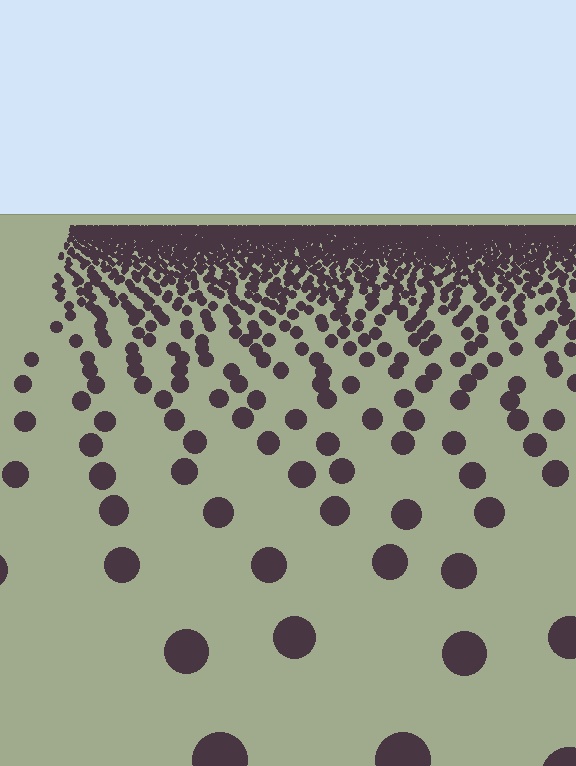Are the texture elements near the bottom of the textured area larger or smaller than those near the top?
Larger. Near the bottom, elements are closer to the viewer and appear at a bigger on-screen size.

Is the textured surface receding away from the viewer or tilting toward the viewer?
The surface is receding away from the viewer. Texture elements get smaller and denser toward the top.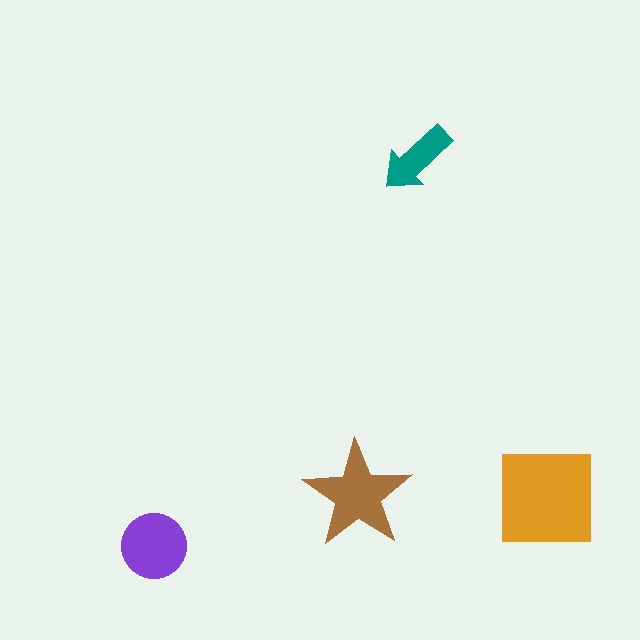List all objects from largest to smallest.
The orange square, the brown star, the purple circle, the teal arrow.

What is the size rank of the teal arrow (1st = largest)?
4th.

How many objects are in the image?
There are 4 objects in the image.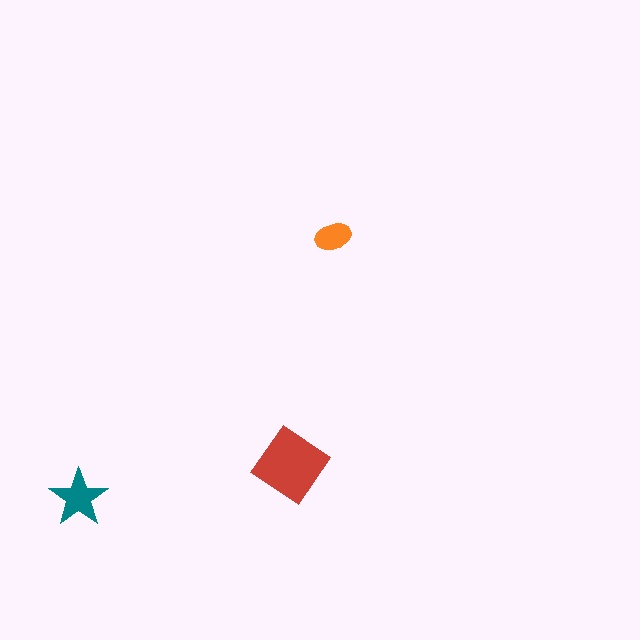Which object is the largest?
The red diamond.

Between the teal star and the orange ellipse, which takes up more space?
The teal star.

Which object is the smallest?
The orange ellipse.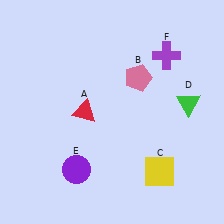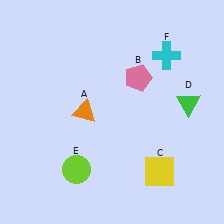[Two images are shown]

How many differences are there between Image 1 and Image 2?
There are 3 differences between the two images.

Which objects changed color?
A changed from red to orange. E changed from purple to lime. F changed from purple to cyan.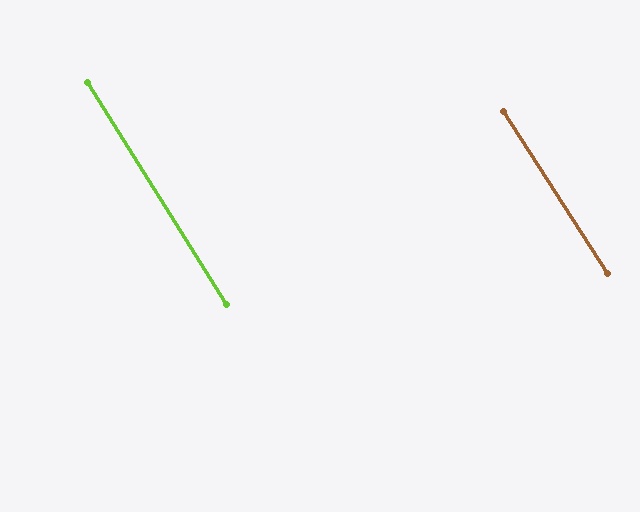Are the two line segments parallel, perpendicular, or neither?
Parallel — their directions differ by only 0.6°.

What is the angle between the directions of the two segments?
Approximately 1 degree.